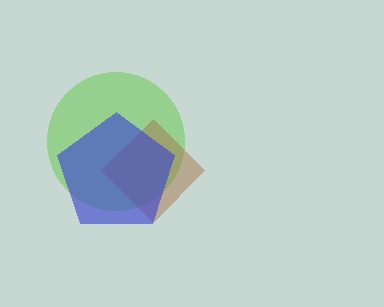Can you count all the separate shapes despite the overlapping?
Yes, there are 3 separate shapes.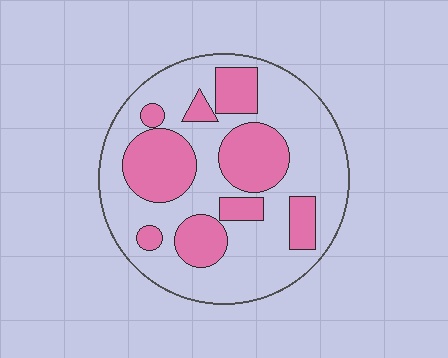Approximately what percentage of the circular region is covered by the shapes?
Approximately 35%.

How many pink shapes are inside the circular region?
9.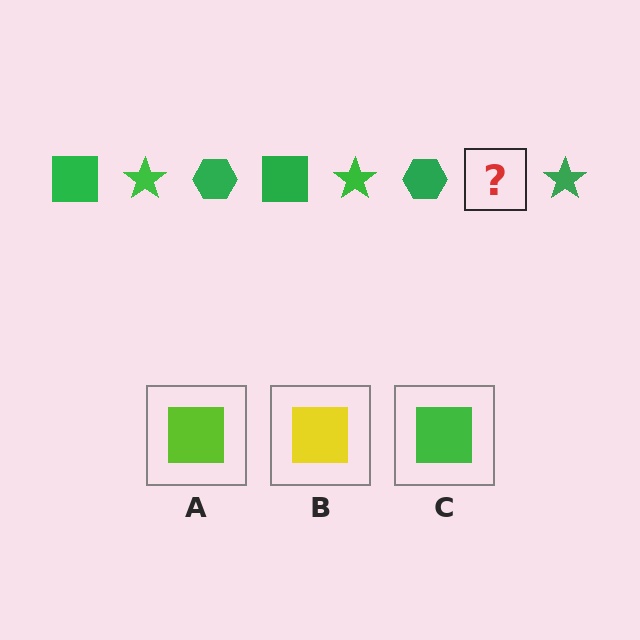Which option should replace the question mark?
Option C.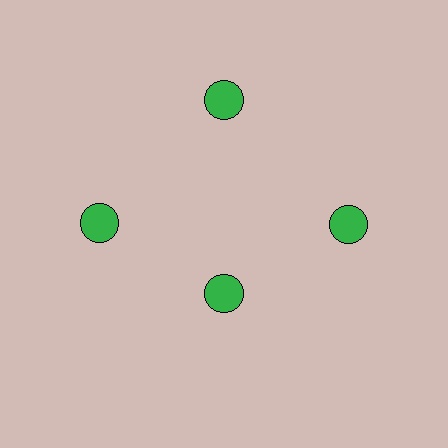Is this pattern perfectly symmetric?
No. The 4 green circles are arranged in a ring, but one element near the 6 o'clock position is pulled inward toward the center, breaking the 4-fold rotational symmetry.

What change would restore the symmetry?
The symmetry would be restored by moving it outward, back onto the ring so that all 4 circles sit at equal angles and equal distance from the center.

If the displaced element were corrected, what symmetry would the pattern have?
It would have 4-fold rotational symmetry — the pattern would map onto itself every 90 degrees.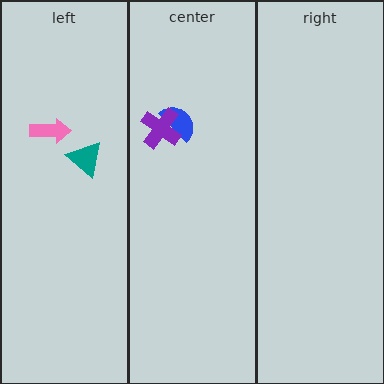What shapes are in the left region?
The pink arrow, the teal triangle.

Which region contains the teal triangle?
The left region.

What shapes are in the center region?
The blue semicircle, the purple cross.